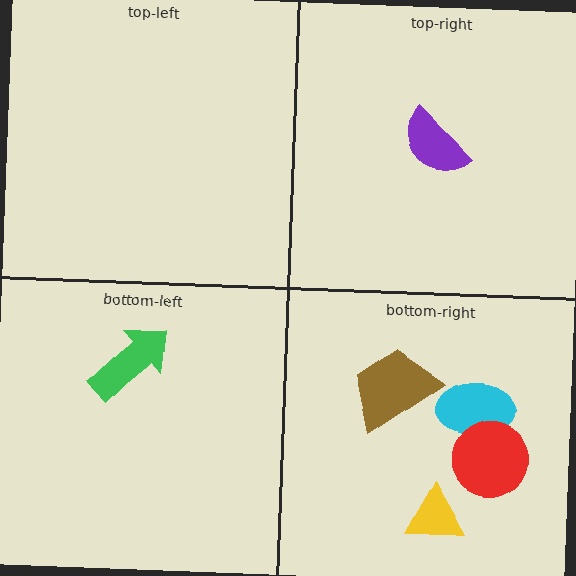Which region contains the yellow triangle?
The bottom-right region.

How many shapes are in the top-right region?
1.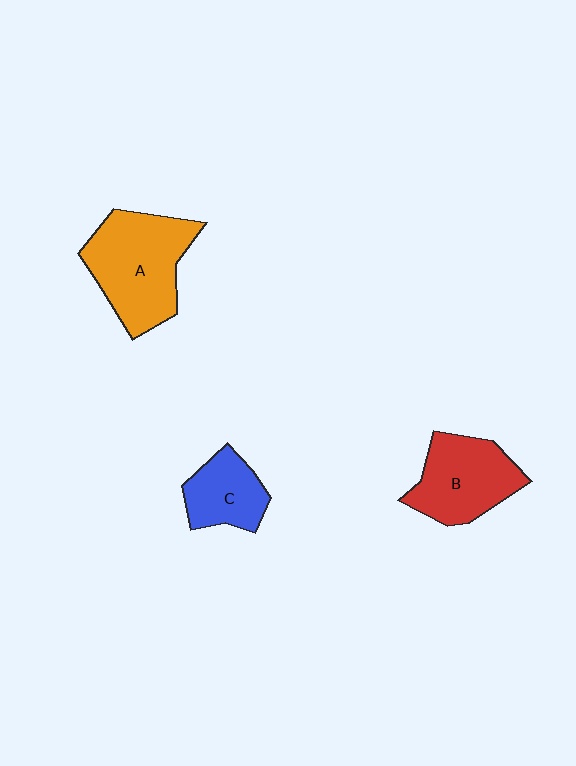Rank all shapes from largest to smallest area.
From largest to smallest: A (orange), B (red), C (blue).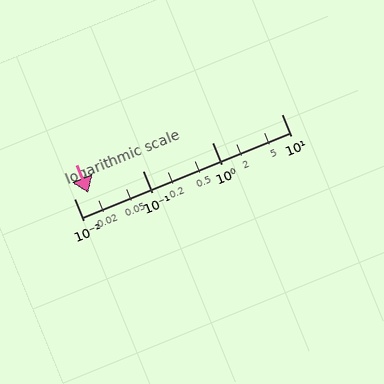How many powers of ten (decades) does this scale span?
The scale spans 3 decades, from 0.01 to 10.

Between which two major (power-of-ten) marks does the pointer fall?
The pointer is between 0.01 and 0.1.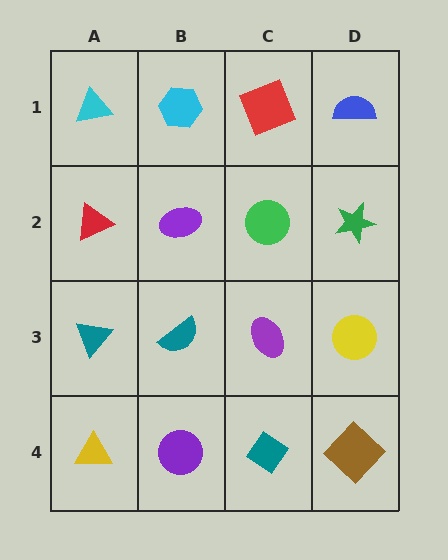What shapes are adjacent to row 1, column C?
A green circle (row 2, column C), a cyan hexagon (row 1, column B), a blue semicircle (row 1, column D).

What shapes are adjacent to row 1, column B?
A purple ellipse (row 2, column B), a cyan triangle (row 1, column A), a red square (row 1, column C).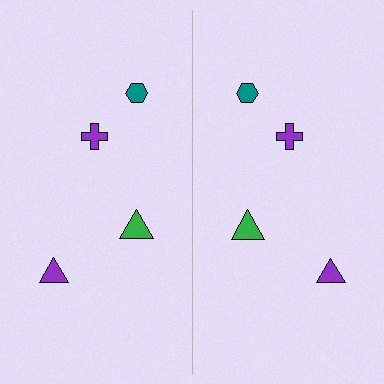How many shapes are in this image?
There are 8 shapes in this image.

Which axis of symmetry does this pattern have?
The pattern has a vertical axis of symmetry running through the center of the image.